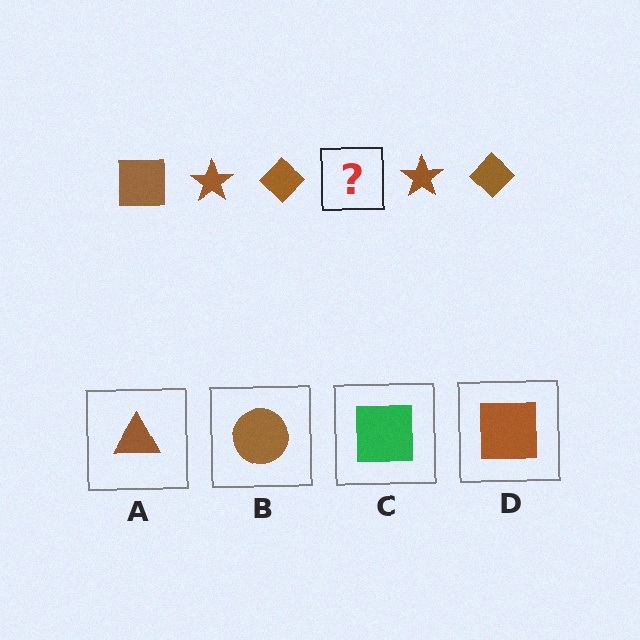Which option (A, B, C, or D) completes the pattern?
D.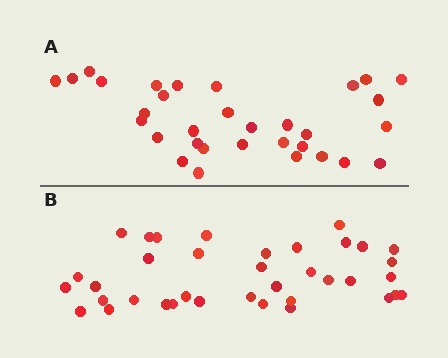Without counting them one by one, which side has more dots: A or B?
Region B (the bottom region) has more dots.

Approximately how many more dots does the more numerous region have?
Region B has about 5 more dots than region A.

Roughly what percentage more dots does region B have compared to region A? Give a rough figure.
About 15% more.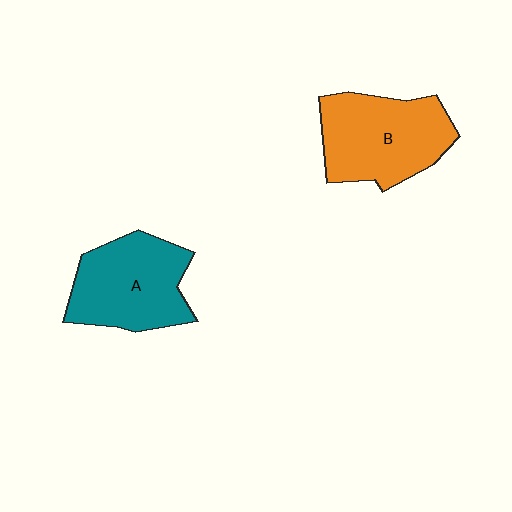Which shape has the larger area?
Shape B (orange).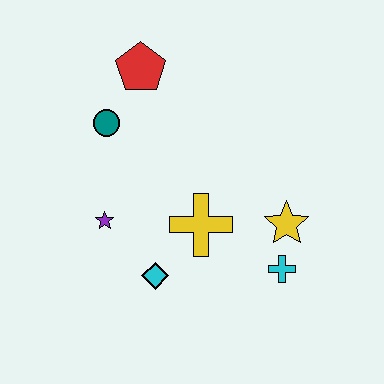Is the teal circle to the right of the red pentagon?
No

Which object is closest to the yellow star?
The cyan cross is closest to the yellow star.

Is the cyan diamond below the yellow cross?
Yes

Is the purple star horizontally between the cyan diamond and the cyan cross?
No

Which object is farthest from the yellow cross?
The red pentagon is farthest from the yellow cross.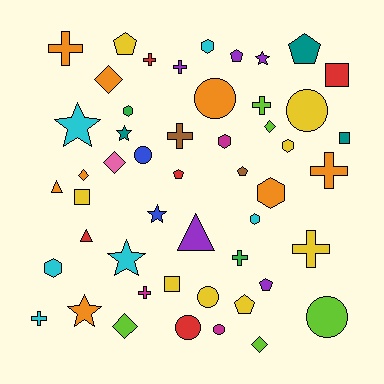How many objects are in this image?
There are 50 objects.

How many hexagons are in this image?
There are 7 hexagons.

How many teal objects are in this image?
There are 3 teal objects.